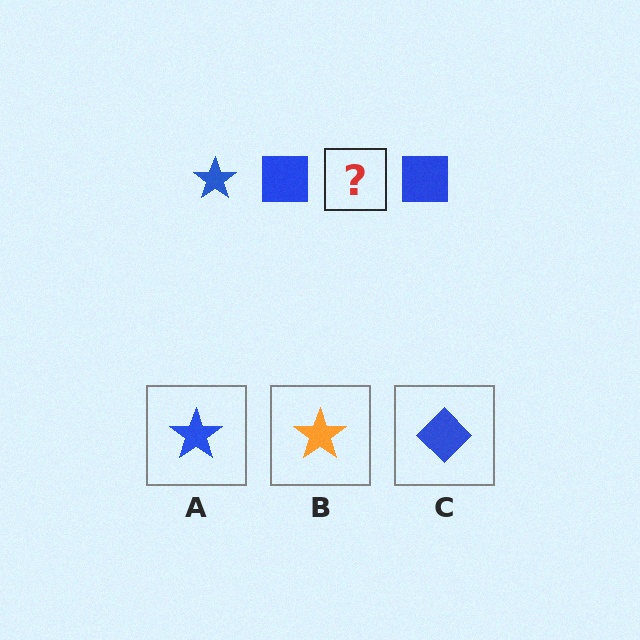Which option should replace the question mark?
Option A.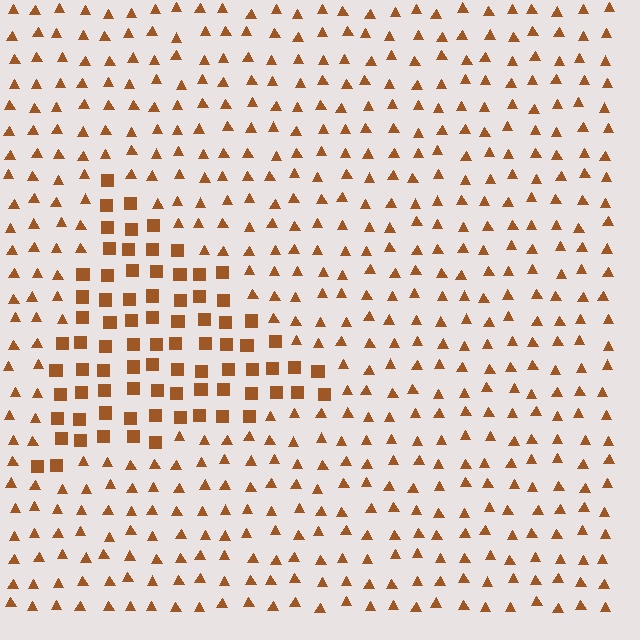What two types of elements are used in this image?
The image uses squares inside the triangle region and triangles outside it.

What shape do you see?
I see a triangle.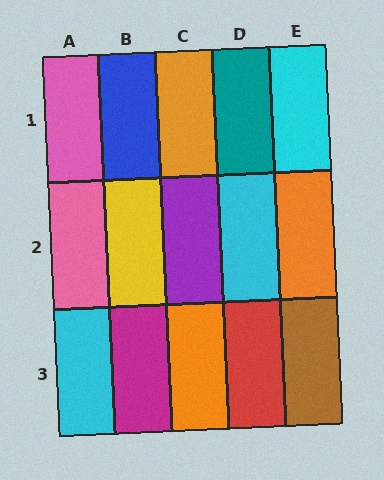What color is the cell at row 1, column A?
Pink.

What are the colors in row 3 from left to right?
Cyan, magenta, orange, red, brown.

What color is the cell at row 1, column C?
Orange.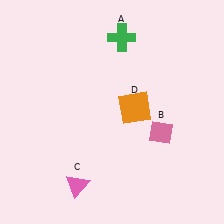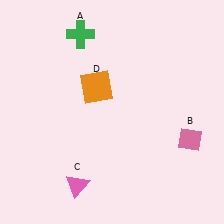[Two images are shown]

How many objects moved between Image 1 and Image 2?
3 objects moved between the two images.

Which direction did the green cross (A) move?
The green cross (A) moved left.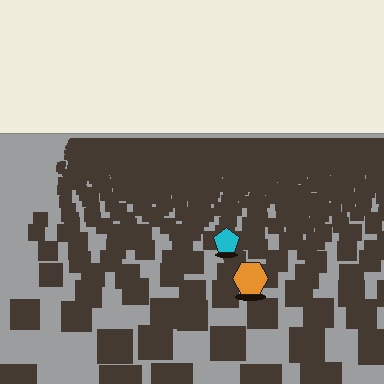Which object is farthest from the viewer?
The cyan pentagon is farthest from the viewer. It appears smaller and the ground texture around it is denser.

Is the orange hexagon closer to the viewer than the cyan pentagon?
Yes. The orange hexagon is closer — you can tell from the texture gradient: the ground texture is coarser near it.